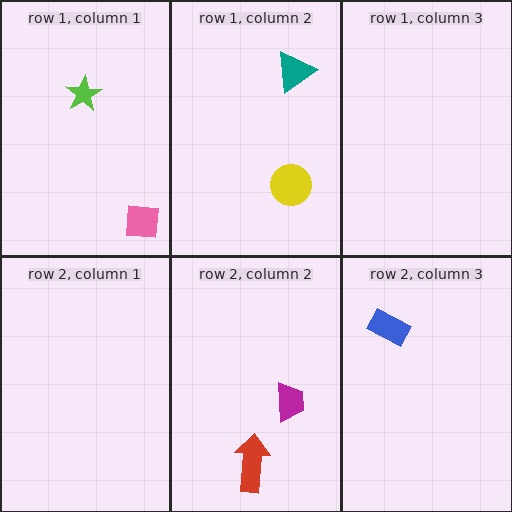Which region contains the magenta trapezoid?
The row 2, column 2 region.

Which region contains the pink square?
The row 1, column 1 region.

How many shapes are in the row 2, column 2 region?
2.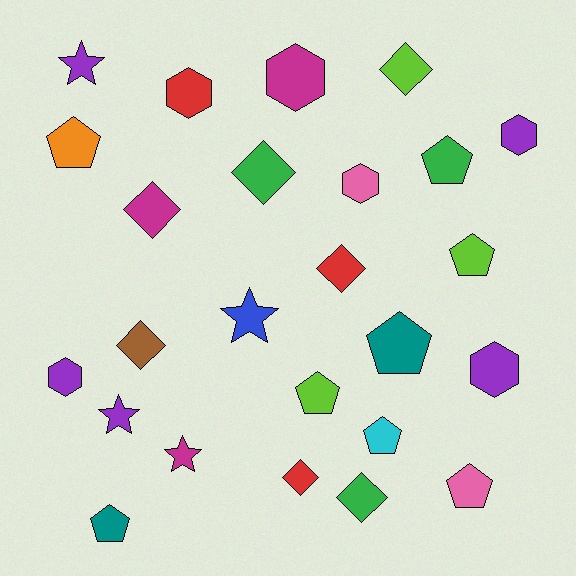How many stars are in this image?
There are 4 stars.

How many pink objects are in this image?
There are 2 pink objects.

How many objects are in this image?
There are 25 objects.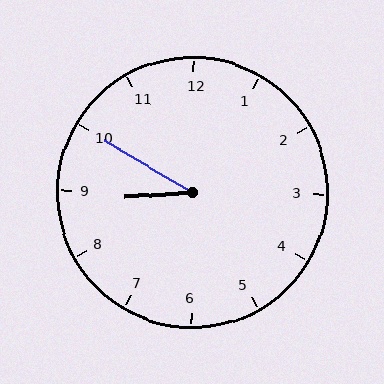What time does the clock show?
8:50.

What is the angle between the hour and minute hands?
Approximately 35 degrees.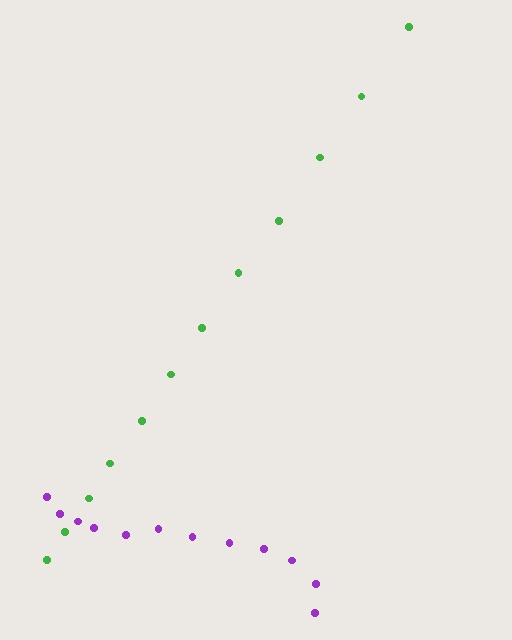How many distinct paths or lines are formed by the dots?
There are 2 distinct paths.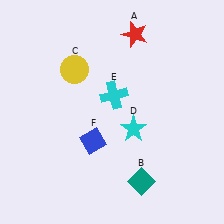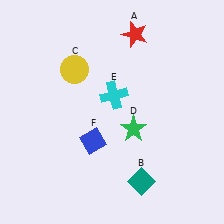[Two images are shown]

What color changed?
The star (D) changed from cyan in Image 1 to green in Image 2.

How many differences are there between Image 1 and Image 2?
There is 1 difference between the two images.